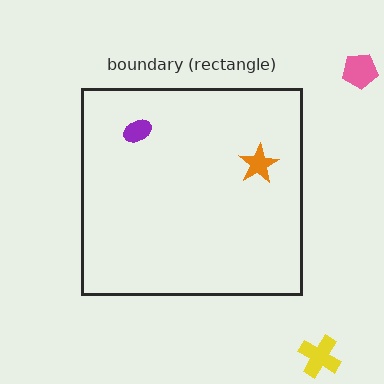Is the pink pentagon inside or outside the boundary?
Outside.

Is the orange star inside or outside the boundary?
Inside.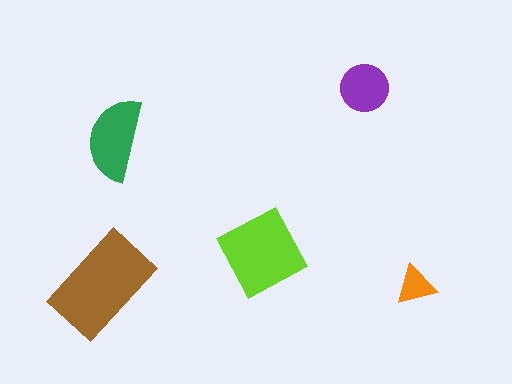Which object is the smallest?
The orange triangle.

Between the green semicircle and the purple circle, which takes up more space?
The green semicircle.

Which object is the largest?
The brown rectangle.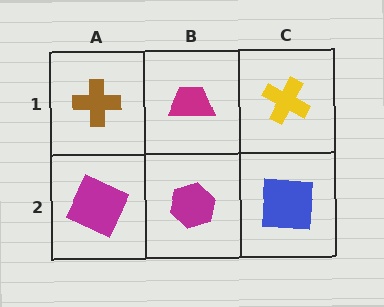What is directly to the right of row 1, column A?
A magenta trapezoid.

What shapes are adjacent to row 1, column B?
A magenta hexagon (row 2, column B), a brown cross (row 1, column A), a yellow cross (row 1, column C).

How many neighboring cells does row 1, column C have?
2.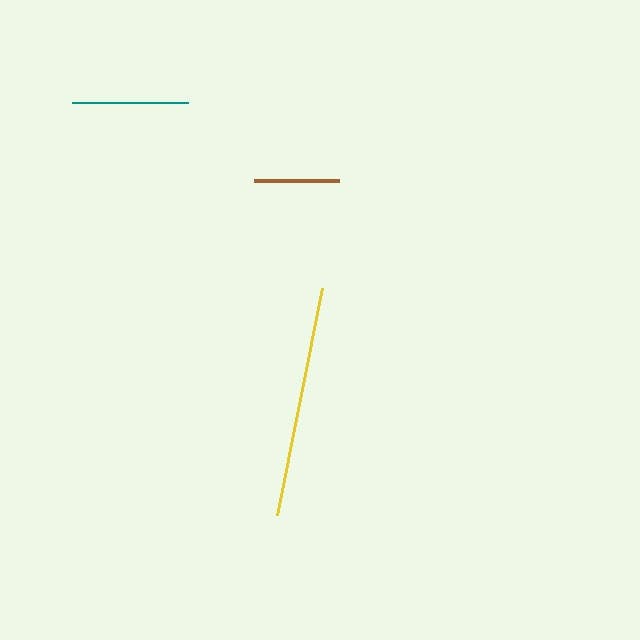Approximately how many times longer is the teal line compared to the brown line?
The teal line is approximately 1.4 times the length of the brown line.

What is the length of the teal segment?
The teal segment is approximately 117 pixels long.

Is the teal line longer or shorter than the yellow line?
The yellow line is longer than the teal line.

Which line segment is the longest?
The yellow line is the longest at approximately 231 pixels.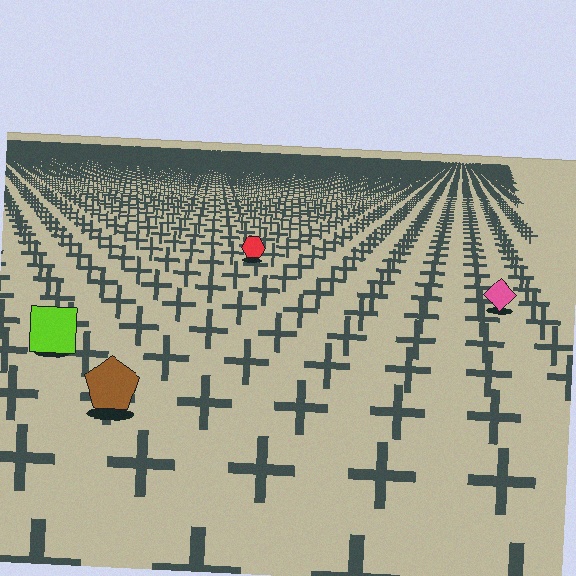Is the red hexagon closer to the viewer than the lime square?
No. The lime square is closer — you can tell from the texture gradient: the ground texture is coarser near it.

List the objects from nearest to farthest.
From nearest to farthest: the brown pentagon, the lime square, the pink diamond, the red hexagon.